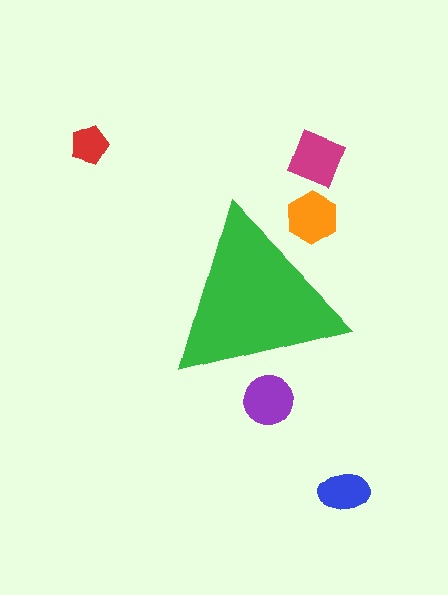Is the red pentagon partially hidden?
No, the red pentagon is fully visible.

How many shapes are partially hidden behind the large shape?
2 shapes are partially hidden.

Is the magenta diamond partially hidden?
No, the magenta diamond is fully visible.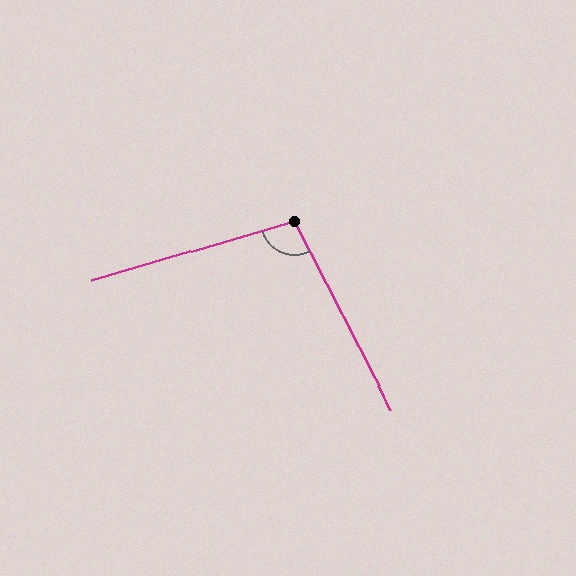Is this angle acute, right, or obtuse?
It is obtuse.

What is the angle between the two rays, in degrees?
Approximately 101 degrees.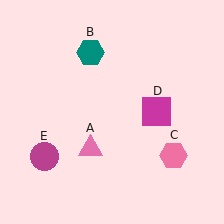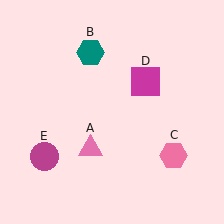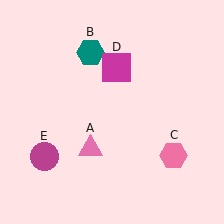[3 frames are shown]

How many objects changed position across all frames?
1 object changed position: magenta square (object D).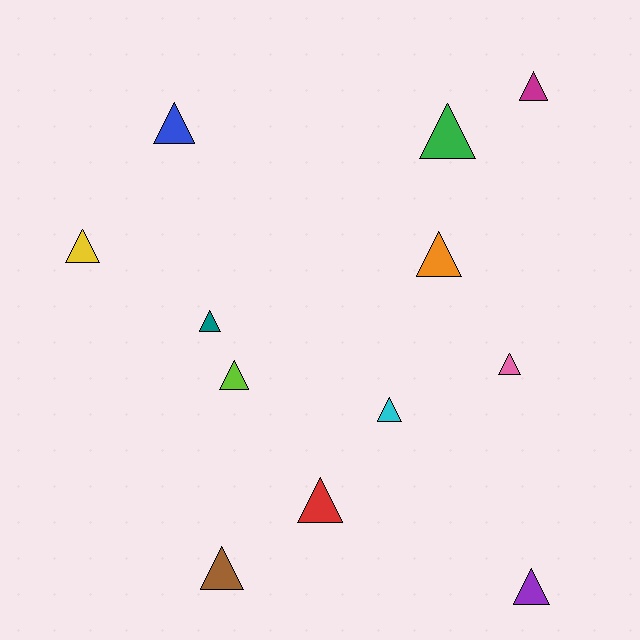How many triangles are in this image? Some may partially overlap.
There are 12 triangles.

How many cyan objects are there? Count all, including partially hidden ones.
There is 1 cyan object.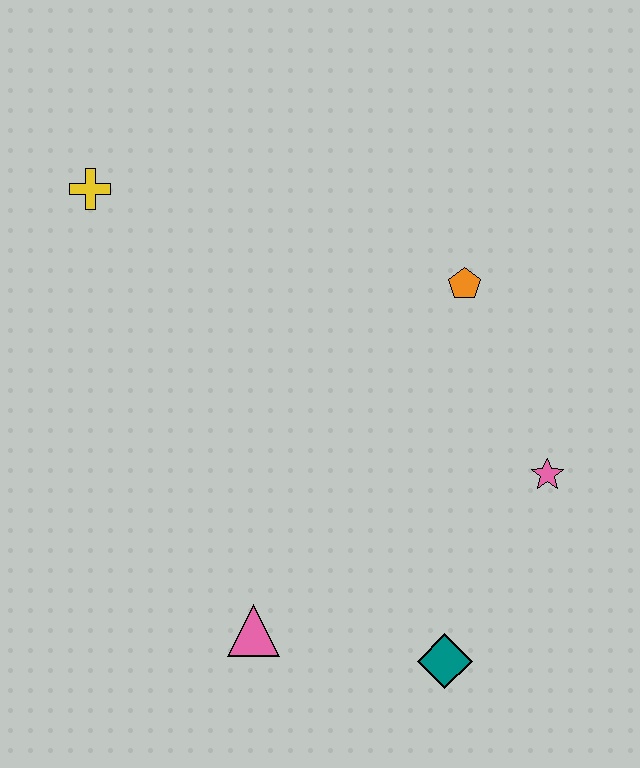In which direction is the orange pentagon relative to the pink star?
The orange pentagon is above the pink star.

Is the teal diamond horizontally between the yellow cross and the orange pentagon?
Yes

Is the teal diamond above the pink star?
No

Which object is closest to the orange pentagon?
The pink star is closest to the orange pentagon.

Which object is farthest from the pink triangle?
The yellow cross is farthest from the pink triangle.